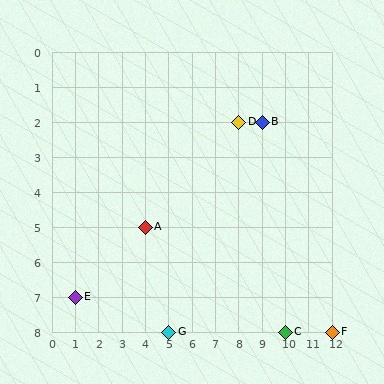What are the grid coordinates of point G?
Point G is at grid coordinates (5, 8).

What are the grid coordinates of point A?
Point A is at grid coordinates (4, 5).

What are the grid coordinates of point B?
Point B is at grid coordinates (9, 2).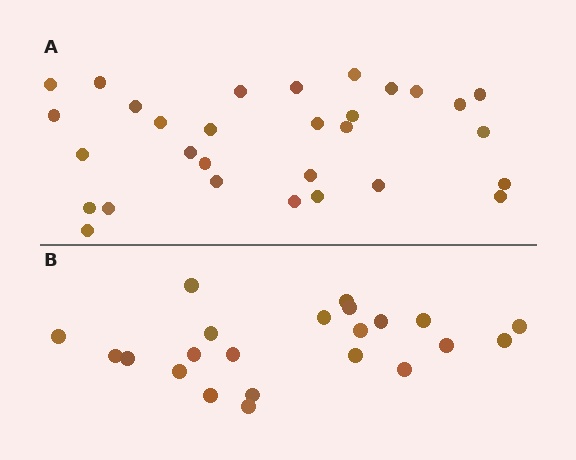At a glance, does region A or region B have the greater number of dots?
Region A (the top region) has more dots.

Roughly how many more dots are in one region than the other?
Region A has roughly 8 or so more dots than region B.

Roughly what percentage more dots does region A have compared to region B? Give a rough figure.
About 35% more.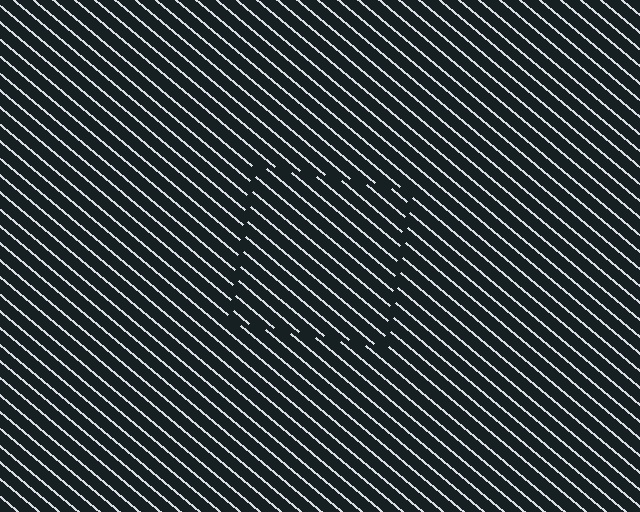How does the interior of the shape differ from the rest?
The interior of the shape contains the same grating, shifted by half a period — the contour is defined by the phase discontinuity where line-ends from the inner and outer gratings abut.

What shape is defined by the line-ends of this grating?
An illusory square. The interior of the shape contains the same grating, shifted by half a period — the contour is defined by the phase discontinuity where line-ends from the inner and outer gratings abut.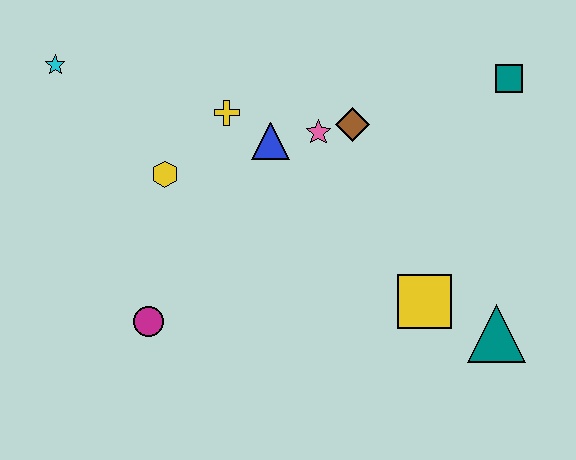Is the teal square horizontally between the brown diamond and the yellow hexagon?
No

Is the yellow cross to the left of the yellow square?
Yes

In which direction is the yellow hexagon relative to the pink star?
The yellow hexagon is to the left of the pink star.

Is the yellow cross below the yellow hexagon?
No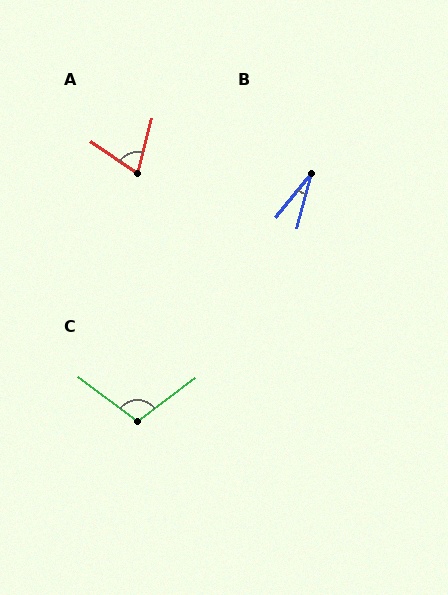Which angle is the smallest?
B, at approximately 24 degrees.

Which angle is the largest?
C, at approximately 106 degrees.